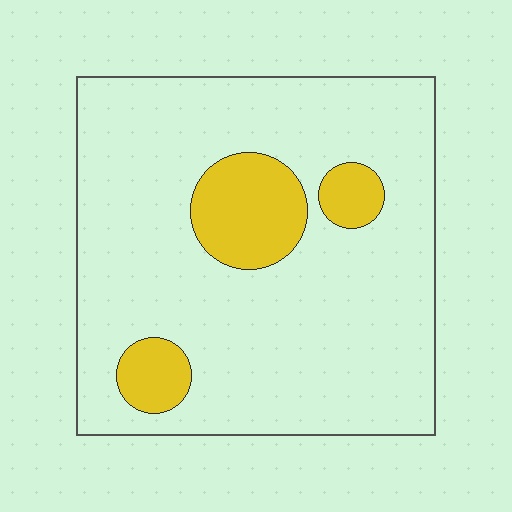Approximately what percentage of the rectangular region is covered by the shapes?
Approximately 15%.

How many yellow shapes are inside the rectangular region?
3.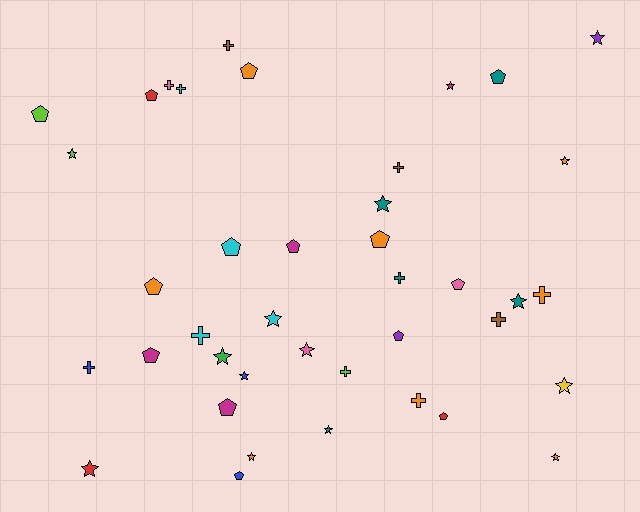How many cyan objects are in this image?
There are 4 cyan objects.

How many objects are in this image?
There are 40 objects.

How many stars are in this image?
There are 15 stars.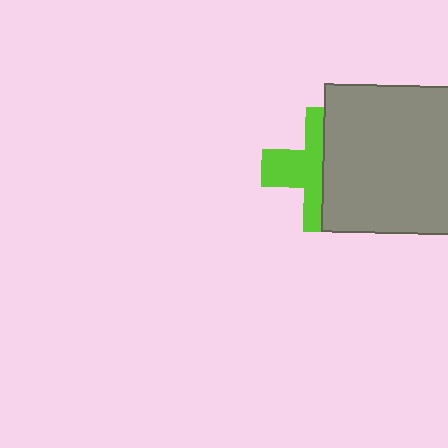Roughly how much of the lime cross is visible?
About half of it is visible (roughly 48%).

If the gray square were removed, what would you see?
You would see the complete lime cross.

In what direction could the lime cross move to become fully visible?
The lime cross could move left. That would shift it out from behind the gray square entirely.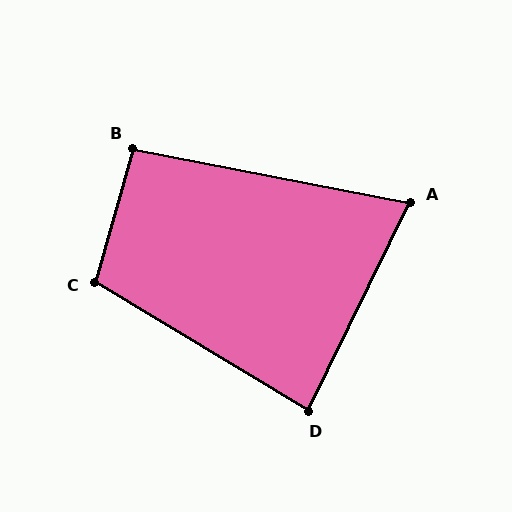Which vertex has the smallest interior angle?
A, at approximately 75 degrees.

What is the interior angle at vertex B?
Approximately 95 degrees (approximately right).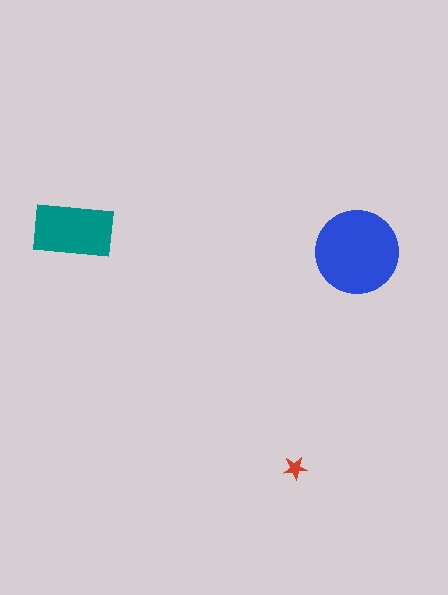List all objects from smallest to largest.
The red star, the teal rectangle, the blue circle.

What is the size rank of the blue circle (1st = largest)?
1st.